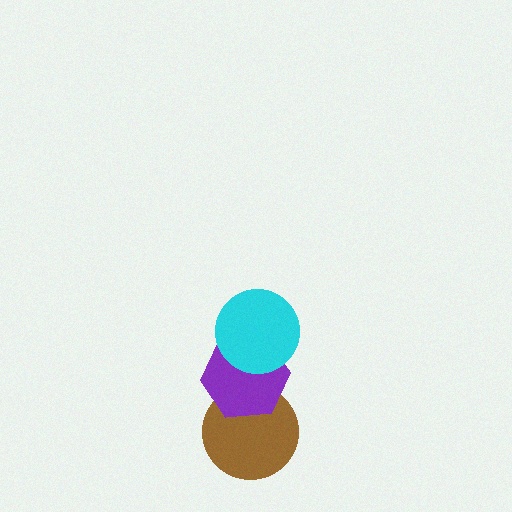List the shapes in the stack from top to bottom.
From top to bottom: the cyan circle, the purple hexagon, the brown circle.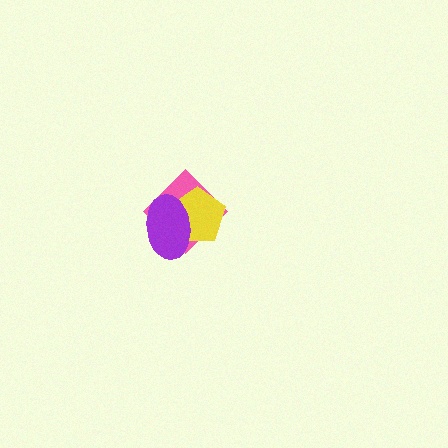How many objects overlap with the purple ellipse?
2 objects overlap with the purple ellipse.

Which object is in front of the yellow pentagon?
The purple ellipse is in front of the yellow pentagon.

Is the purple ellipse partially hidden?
No, no other shape covers it.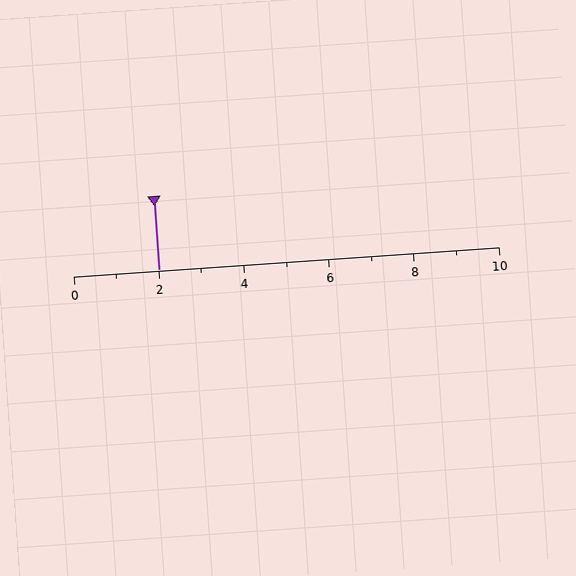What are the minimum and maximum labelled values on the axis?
The axis runs from 0 to 10.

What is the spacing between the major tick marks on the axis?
The major ticks are spaced 2 apart.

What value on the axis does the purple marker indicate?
The marker indicates approximately 2.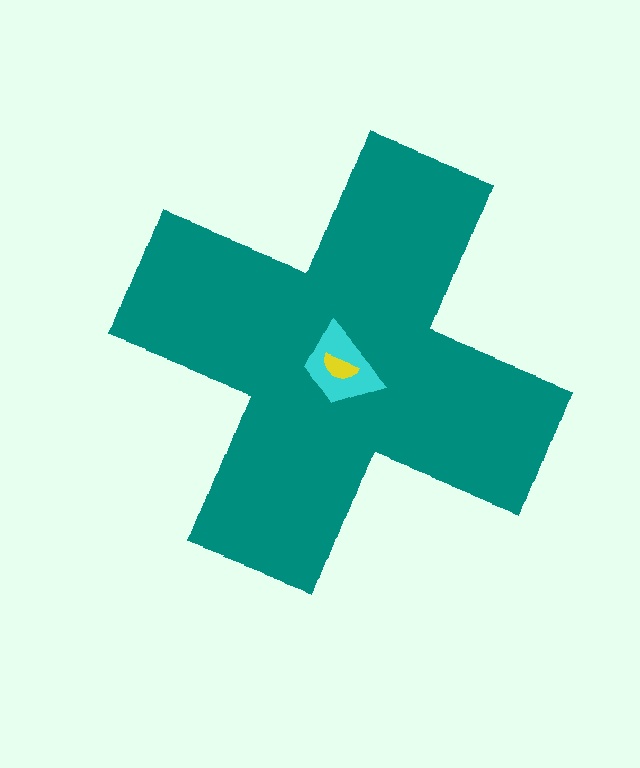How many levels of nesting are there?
3.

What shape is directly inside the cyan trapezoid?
The yellow semicircle.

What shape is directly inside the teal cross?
The cyan trapezoid.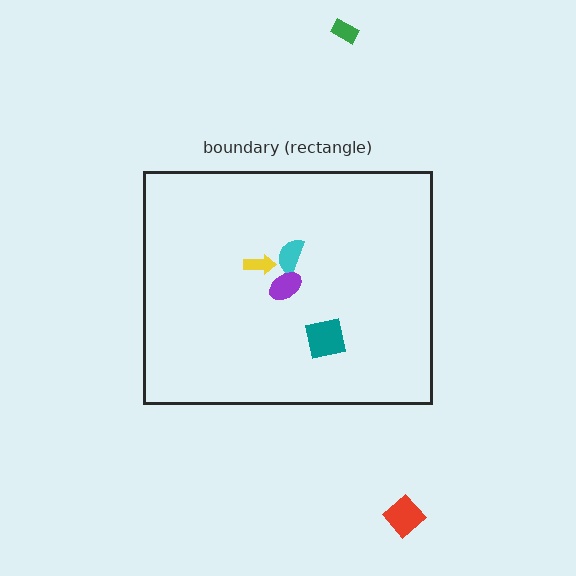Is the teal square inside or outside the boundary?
Inside.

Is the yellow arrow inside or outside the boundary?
Inside.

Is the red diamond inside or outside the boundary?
Outside.